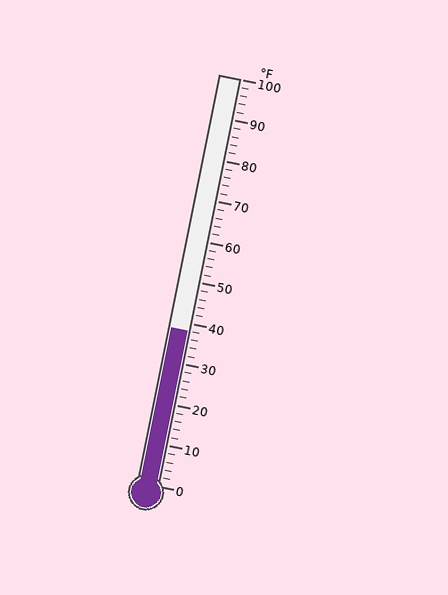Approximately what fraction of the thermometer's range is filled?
The thermometer is filled to approximately 40% of its range.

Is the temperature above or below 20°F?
The temperature is above 20°F.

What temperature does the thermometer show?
The thermometer shows approximately 38°F.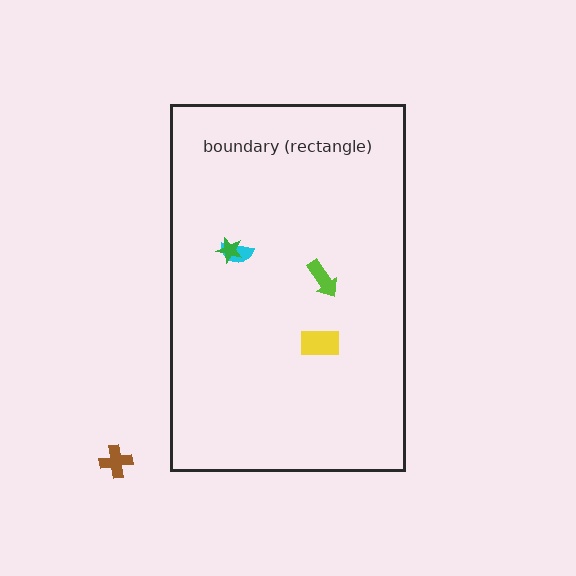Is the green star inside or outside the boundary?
Inside.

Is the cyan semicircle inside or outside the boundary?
Inside.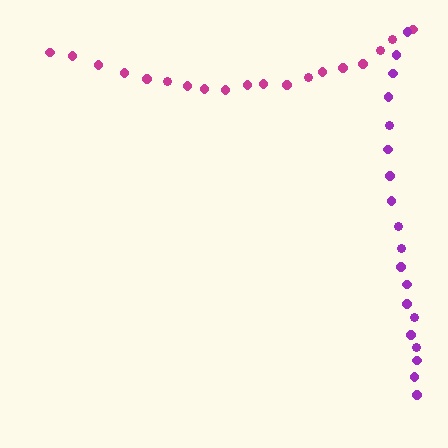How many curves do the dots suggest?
There are 2 distinct paths.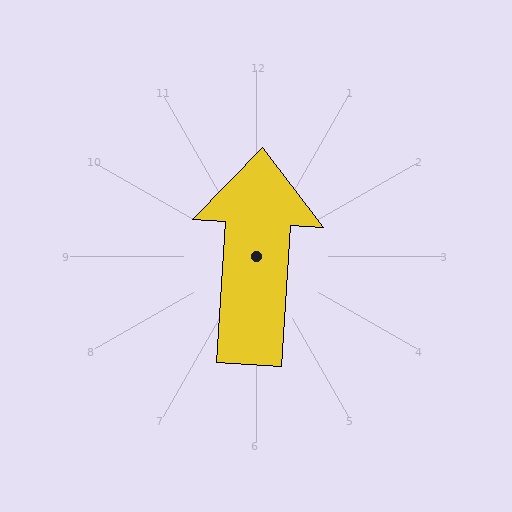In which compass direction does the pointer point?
North.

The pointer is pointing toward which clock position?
Roughly 12 o'clock.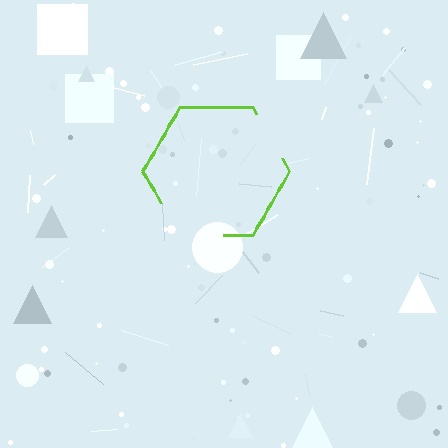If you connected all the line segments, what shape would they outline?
They would outline a hexagon.